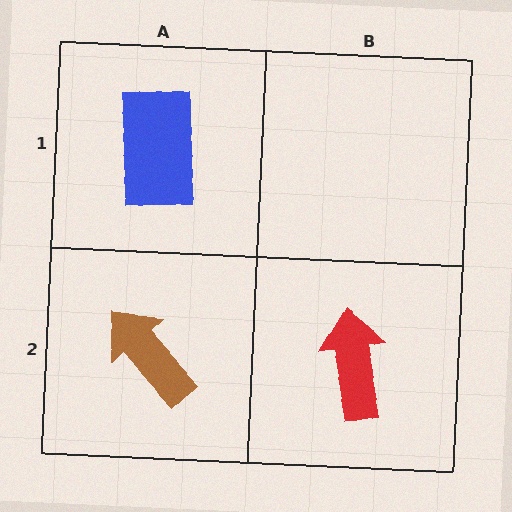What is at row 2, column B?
A red arrow.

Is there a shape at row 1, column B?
No, that cell is empty.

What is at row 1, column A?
A blue rectangle.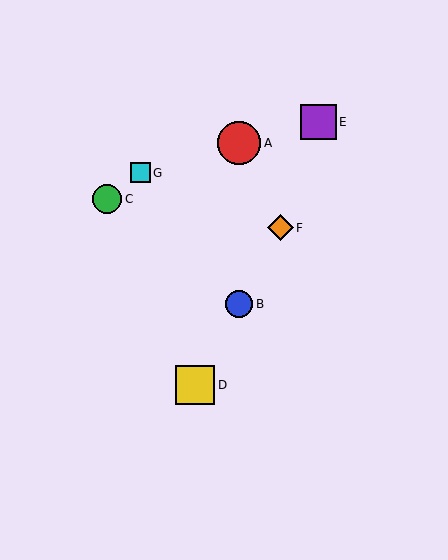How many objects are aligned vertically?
2 objects (A, B) are aligned vertically.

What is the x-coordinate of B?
Object B is at x≈239.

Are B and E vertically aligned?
No, B is at x≈239 and E is at x≈319.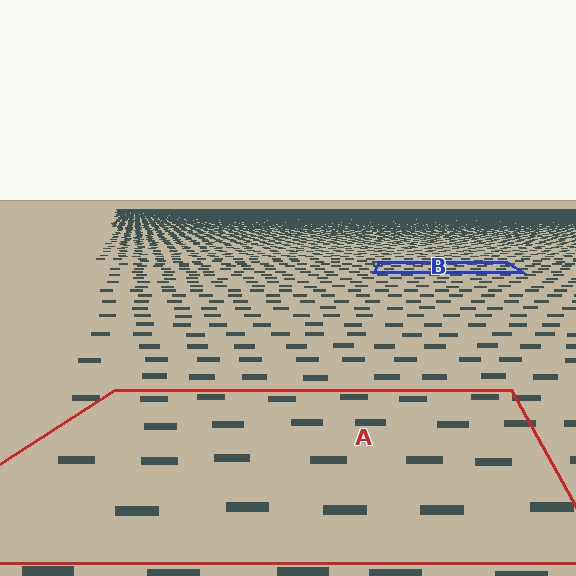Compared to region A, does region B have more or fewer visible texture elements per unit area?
Region B has more texture elements per unit area — they are packed more densely because it is farther away.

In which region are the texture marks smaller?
The texture marks are smaller in region B, because it is farther away.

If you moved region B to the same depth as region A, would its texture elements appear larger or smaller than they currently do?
They would appear larger. At a closer depth, the same texture elements are projected at a bigger on-screen size.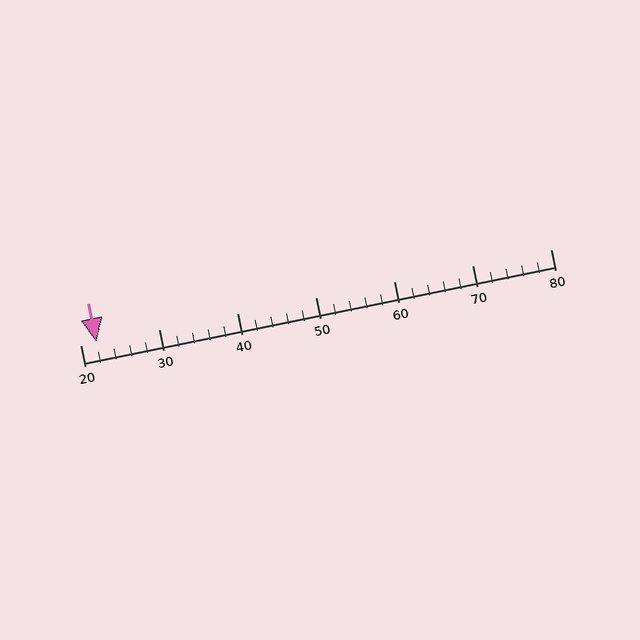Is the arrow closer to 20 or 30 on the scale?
The arrow is closer to 20.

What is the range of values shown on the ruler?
The ruler shows values from 20 to 80.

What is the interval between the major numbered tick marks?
The major tick marks are spaced 10 units apart.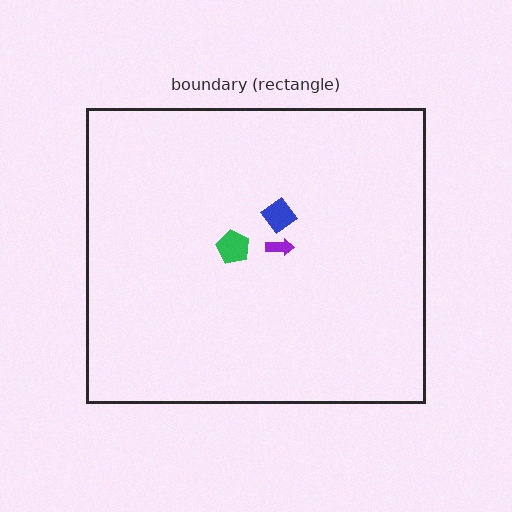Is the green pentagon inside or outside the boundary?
Inside.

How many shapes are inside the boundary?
3 inside, 0 outside.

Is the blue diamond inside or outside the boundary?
Inside.